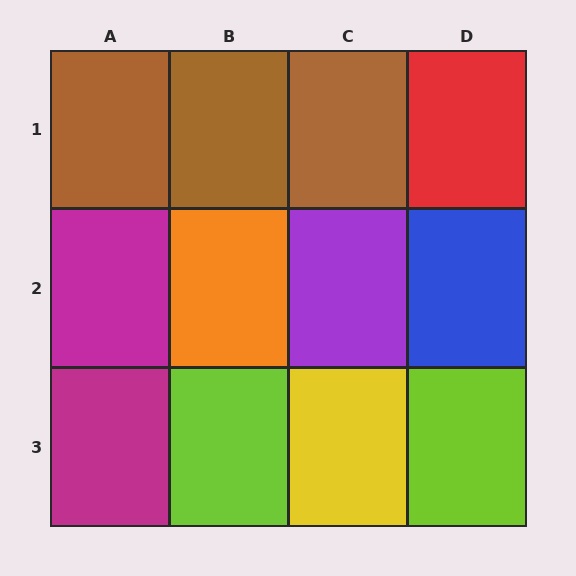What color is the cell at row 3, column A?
Magenta.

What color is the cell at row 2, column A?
Magenta.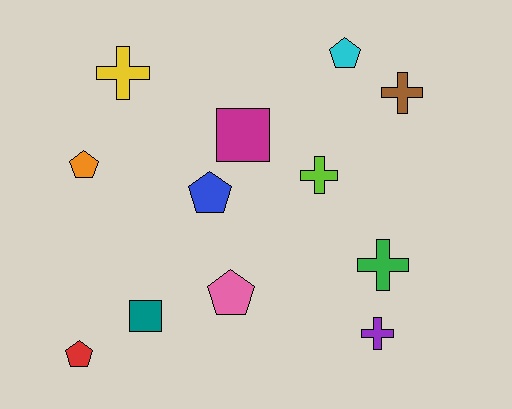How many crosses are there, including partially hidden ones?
There are 5 crosses.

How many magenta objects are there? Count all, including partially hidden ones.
There is 1 magenta object.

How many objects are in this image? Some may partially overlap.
There are 12 objects.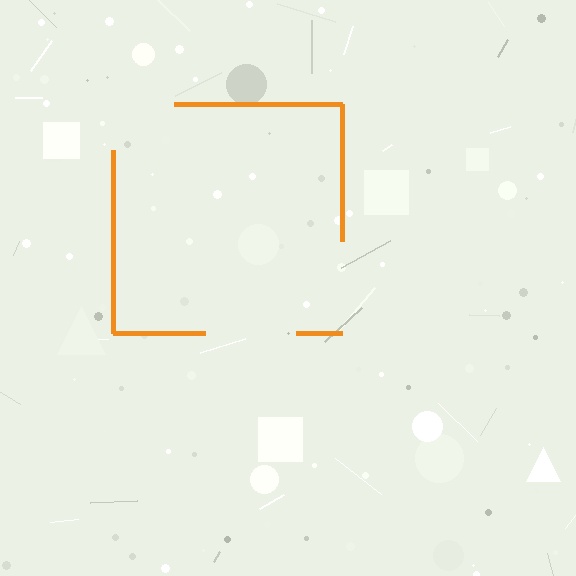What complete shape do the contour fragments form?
The contour fragments form a square.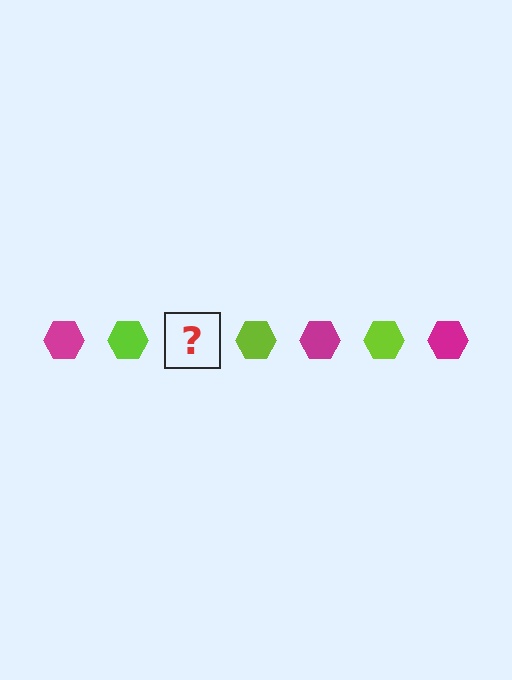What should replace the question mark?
The question mark should be replaced with a magenta hexagon.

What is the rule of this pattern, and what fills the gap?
The rule is that the pattern cycles through magenta, lime hexagons. The gap should be filled with a magenta hexagon.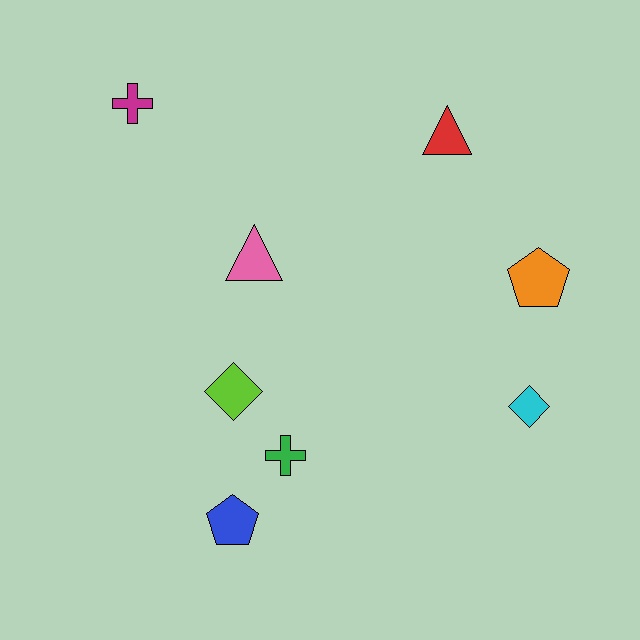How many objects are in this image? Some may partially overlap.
There are 8 objects.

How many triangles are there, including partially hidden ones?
There are 2 triangles.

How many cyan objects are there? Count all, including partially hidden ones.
There is 1 cyan object.